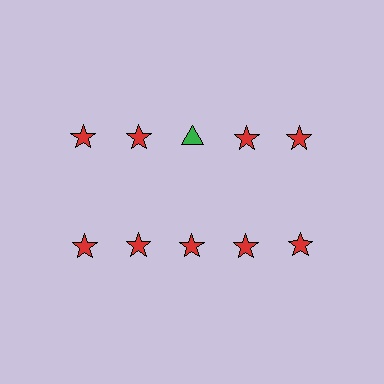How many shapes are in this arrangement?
There are 10 shapes arranged in a grid pattern.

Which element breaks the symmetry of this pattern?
The green triangle in the top row, center column breaks the symmetry. All other shapes are red stars.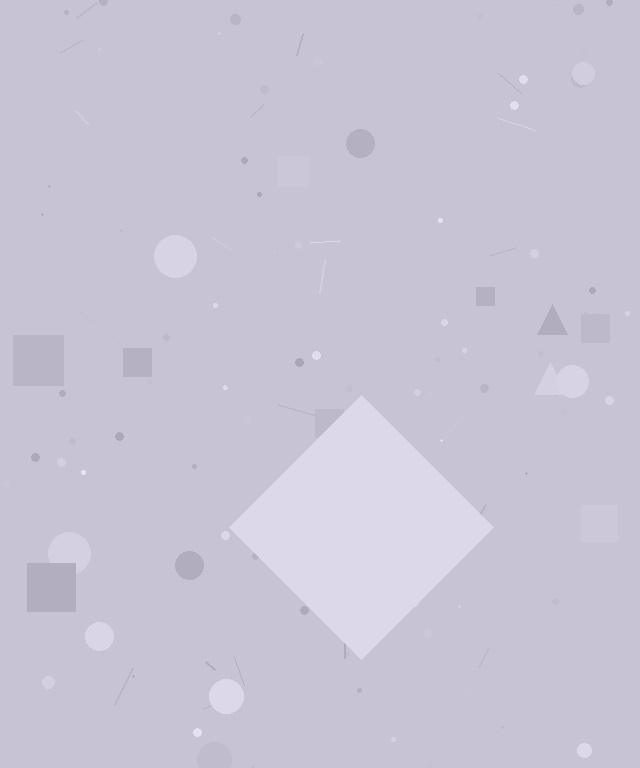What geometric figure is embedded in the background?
A diamond is embedded in the background.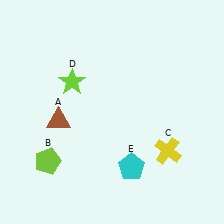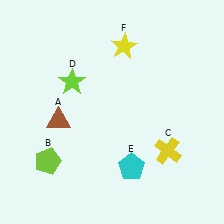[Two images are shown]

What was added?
A yellow star (F) was added in Image 2.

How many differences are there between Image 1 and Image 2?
There is 1 difference between the two images.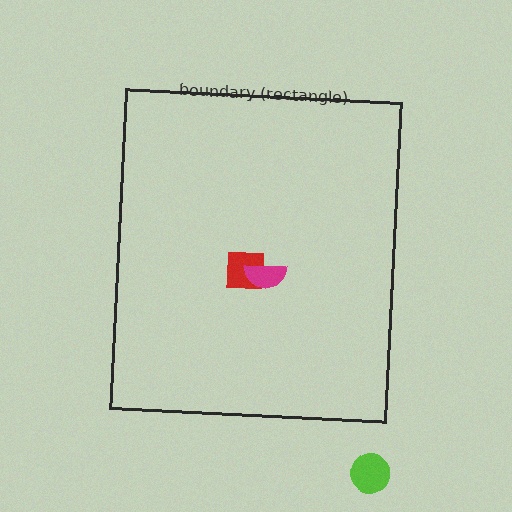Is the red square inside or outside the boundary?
Inside.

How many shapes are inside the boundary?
2 inside, 1 outside.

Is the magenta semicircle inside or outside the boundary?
Inside.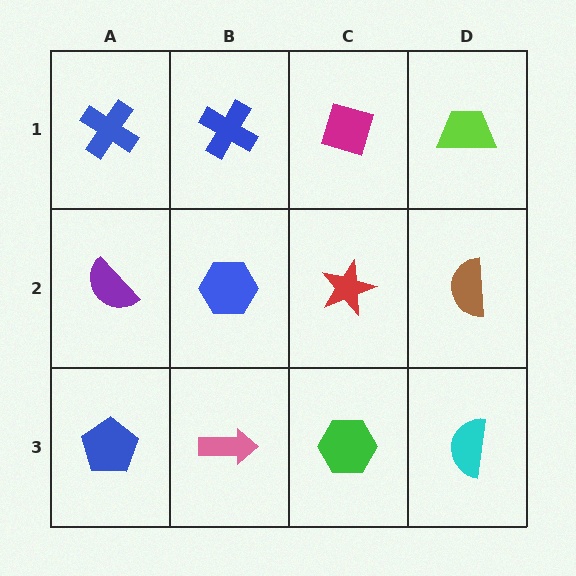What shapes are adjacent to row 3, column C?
A red star (row 2, column C), a pink arrow (row 3, column B), a cyan semicircle (row 3, column D).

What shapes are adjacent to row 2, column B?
A blue cross (row 1, column B), a pink arrow (row 3, column B), a purple semicircle (row 2, column A), a red star (row 2, column C).